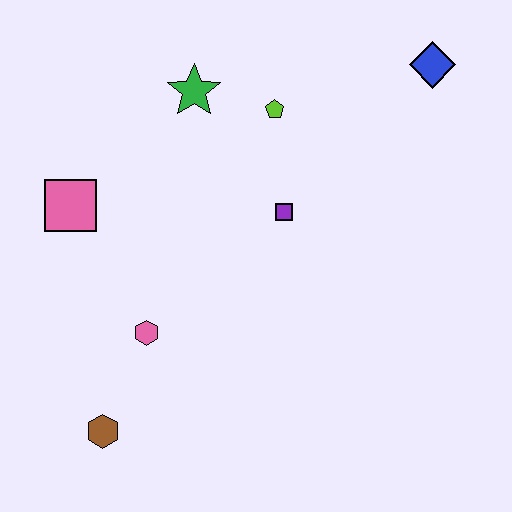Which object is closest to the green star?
The lime pentagon is closest to the green star.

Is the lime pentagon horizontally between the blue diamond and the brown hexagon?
Yes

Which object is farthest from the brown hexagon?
The blue diamond is farthest from the brown hexagon.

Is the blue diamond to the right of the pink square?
Yes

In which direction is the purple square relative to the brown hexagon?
The purple square is above the brown hexagon.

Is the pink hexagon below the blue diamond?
Yes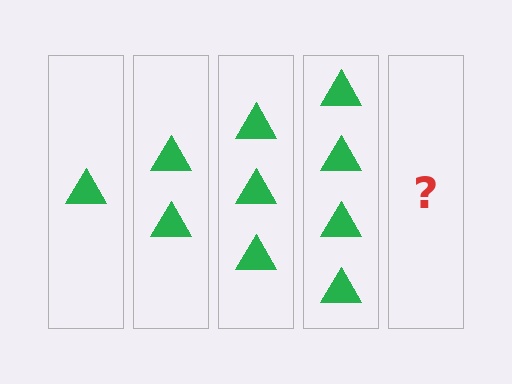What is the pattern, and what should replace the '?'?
The pattern is that each step adds one more triangle. The '?' should be 5 triangles.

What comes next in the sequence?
The next element should be 5 triangles.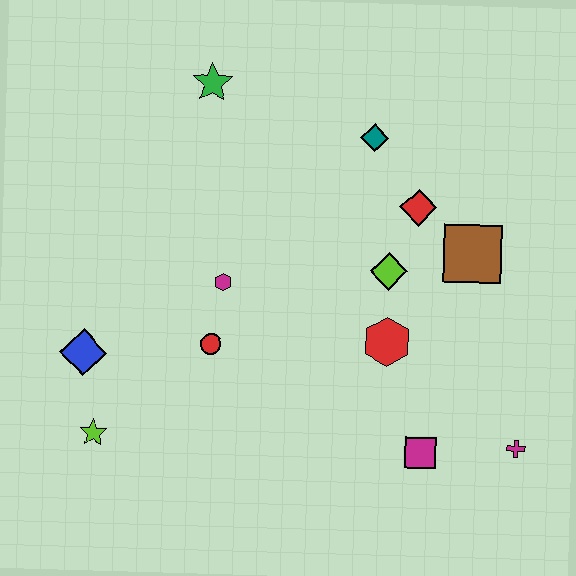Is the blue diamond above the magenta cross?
Yes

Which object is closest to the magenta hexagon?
The red circle is closest to the magenta hexagon.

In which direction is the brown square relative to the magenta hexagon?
The brown square is to the right of the magenta hexagon.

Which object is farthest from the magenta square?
The green star is farthest from the magenta square.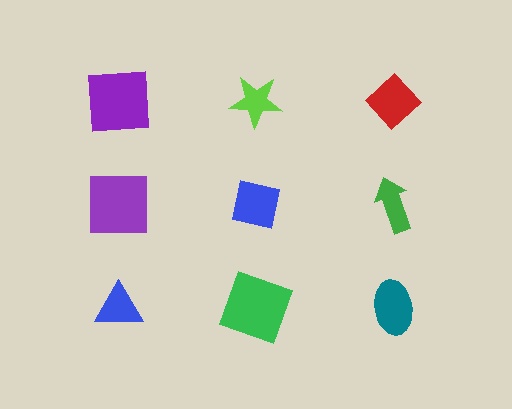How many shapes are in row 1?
3 shapes.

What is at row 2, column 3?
A green arrow.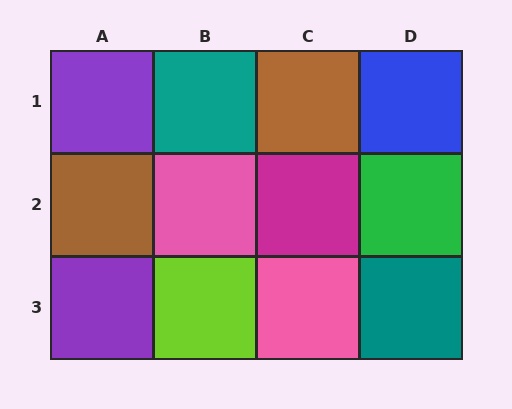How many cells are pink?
2 cells are pink.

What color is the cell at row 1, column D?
Blue.